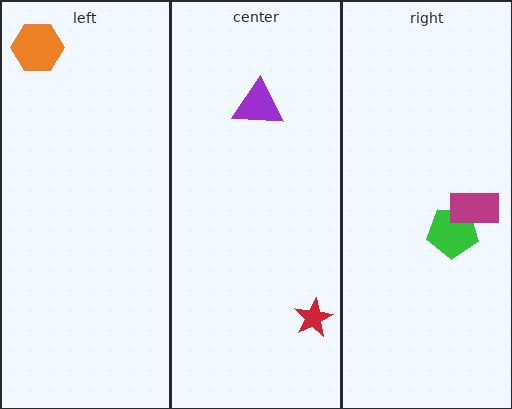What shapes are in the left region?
The orange hexagon.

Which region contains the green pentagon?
The right region.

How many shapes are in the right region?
2.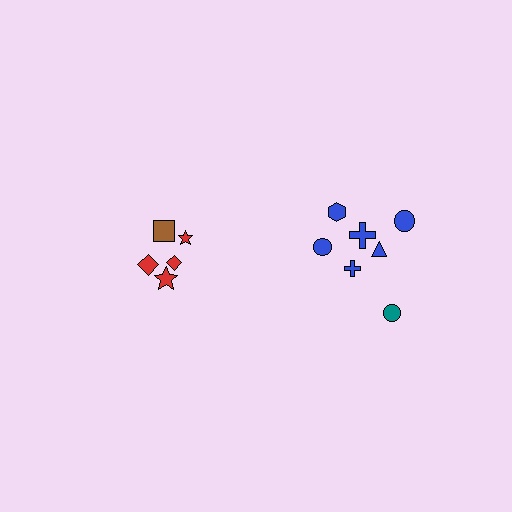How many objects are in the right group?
There are 7 objects.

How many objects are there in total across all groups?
There are 12 objects.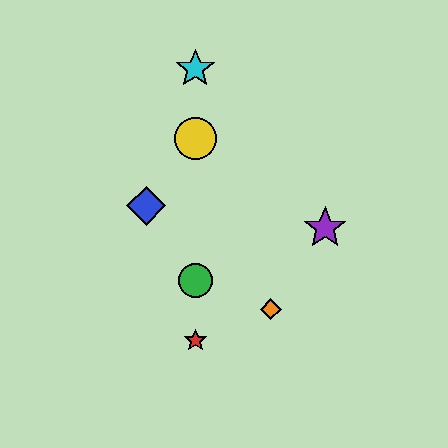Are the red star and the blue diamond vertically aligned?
No, the red star is at x≈195 and the blue diamond is at x≈146.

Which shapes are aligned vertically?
The red star, the green circle, the yellow circle, the cyan star are aligned vertically.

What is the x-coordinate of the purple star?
The purple star is at x≈325.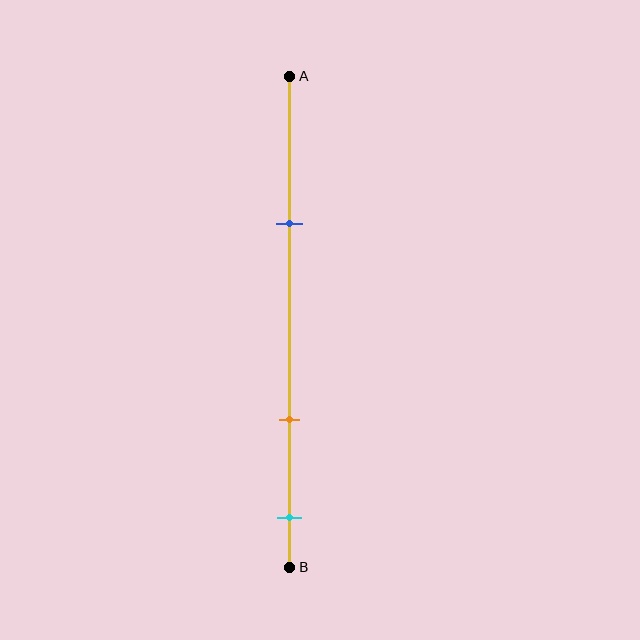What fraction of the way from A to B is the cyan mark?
The cyan mark is approximately 90% (0.9) of the way from A to B.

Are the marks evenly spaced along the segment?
No, the marks are not evenly spaced.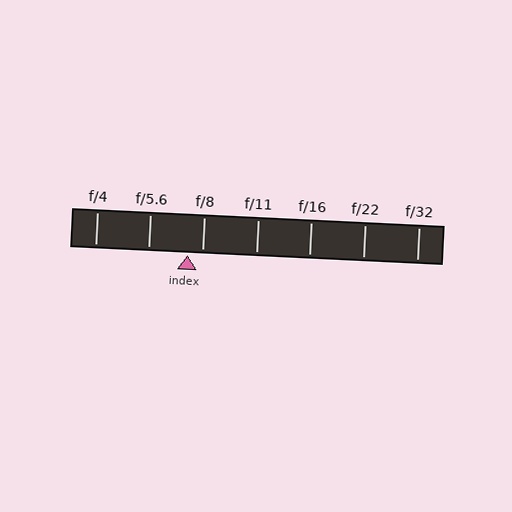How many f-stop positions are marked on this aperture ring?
There are 7 f-stop positions marked.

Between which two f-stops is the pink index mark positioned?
The index mark is between f/5.6 and f/8.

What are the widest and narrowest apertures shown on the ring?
The widest aperture shown is f/4 and the narrowest is f/32.